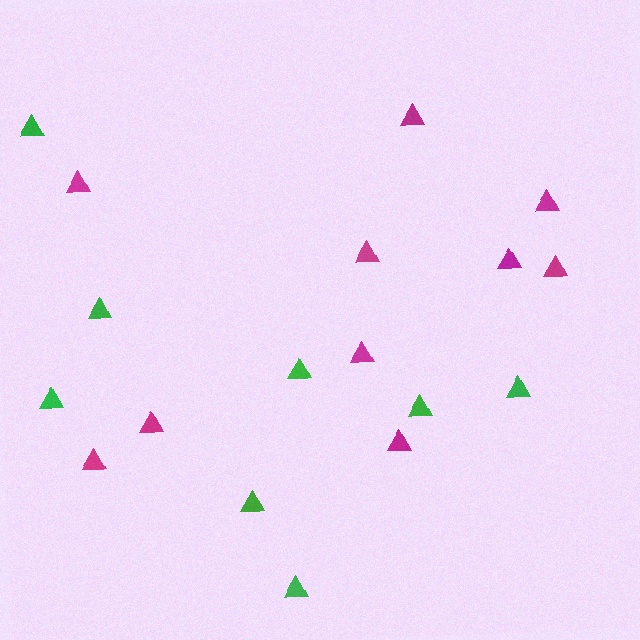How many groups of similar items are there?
There are 2 groups: one group of green triangles (8) and one group of magenta triangles (10).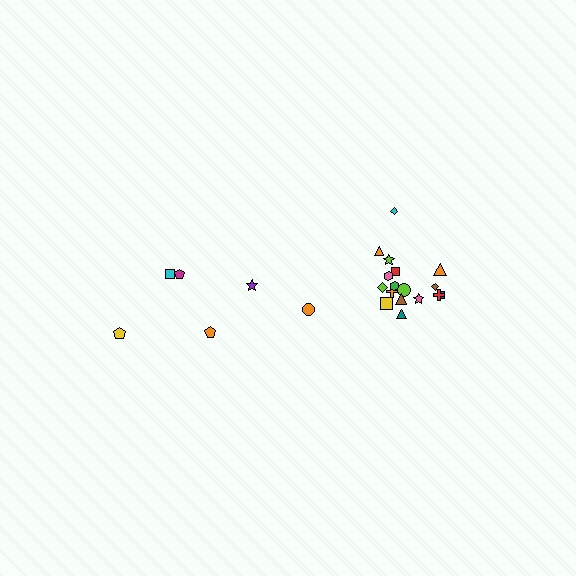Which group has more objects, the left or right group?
The right group.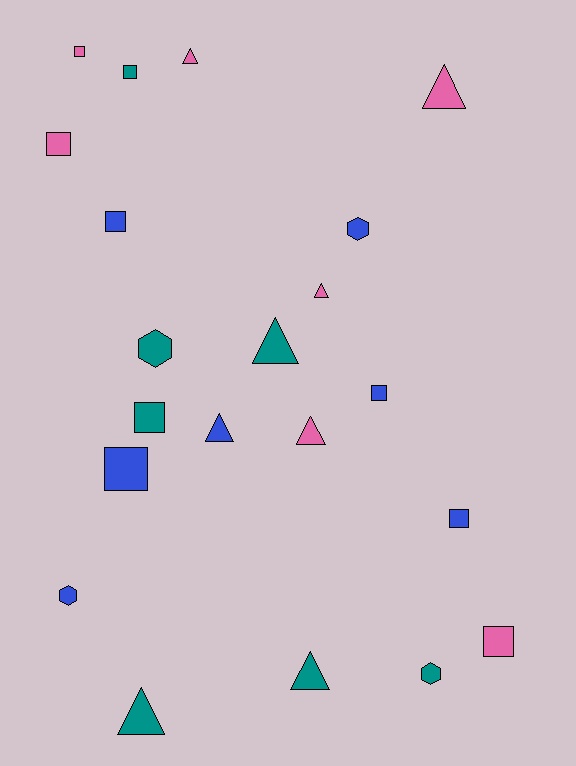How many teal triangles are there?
There are 3 teal triangles.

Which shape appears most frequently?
Square, with 9 objects.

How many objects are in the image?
There are 21 objects.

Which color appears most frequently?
Blue, with 7 objects.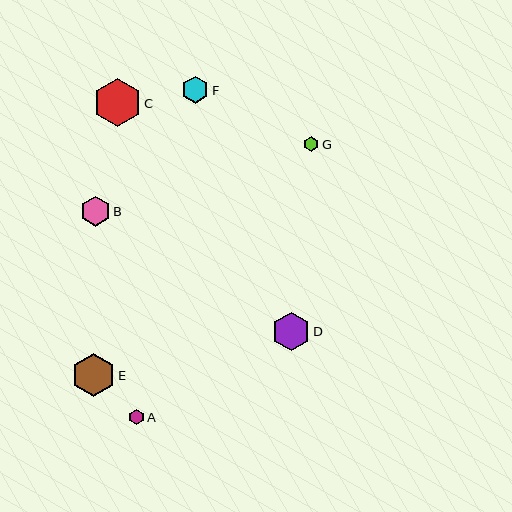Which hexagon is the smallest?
Hexagon G is the smallest with a size of approximately 15 pixels.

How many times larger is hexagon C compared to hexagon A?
Hexagon C is approximately 3.1 times the size of hexagon A.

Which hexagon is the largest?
Hexagon C is the largest with a size of approximately 48 pixels.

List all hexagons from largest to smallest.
From largest to smallest: C, E, D, B, F, A, G.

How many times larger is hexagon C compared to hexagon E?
Hexagon C is approximately 1.1 times the size of hexagon E.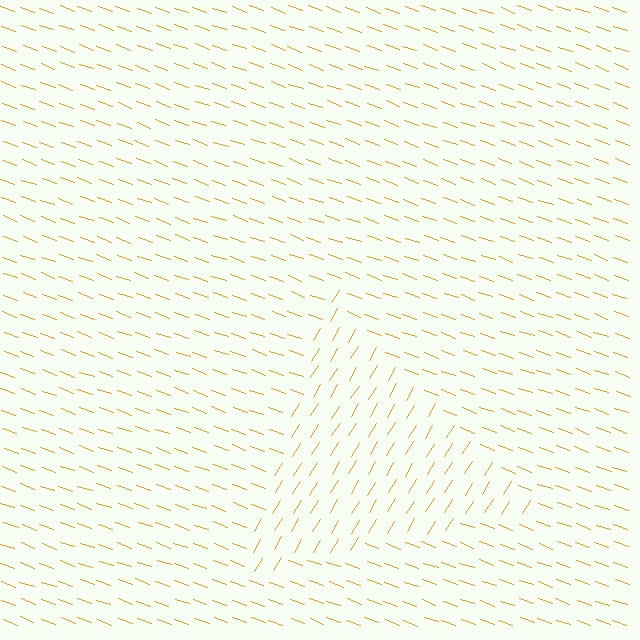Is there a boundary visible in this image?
Yes, there is a texture boundary formed by a change in line orientation.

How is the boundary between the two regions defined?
The boundary is defined purely by a change in line orientation (approximately 78 degrees difference). All lines are the same color and thickness.